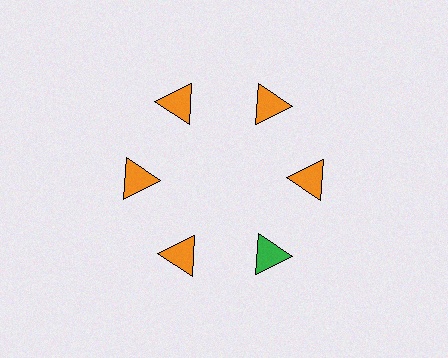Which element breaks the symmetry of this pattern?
The green triangle at roughly the 5 o'clock position breaks the symmetry. All other shapes are orange triangles.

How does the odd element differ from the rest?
It has a different color: green instead of orange.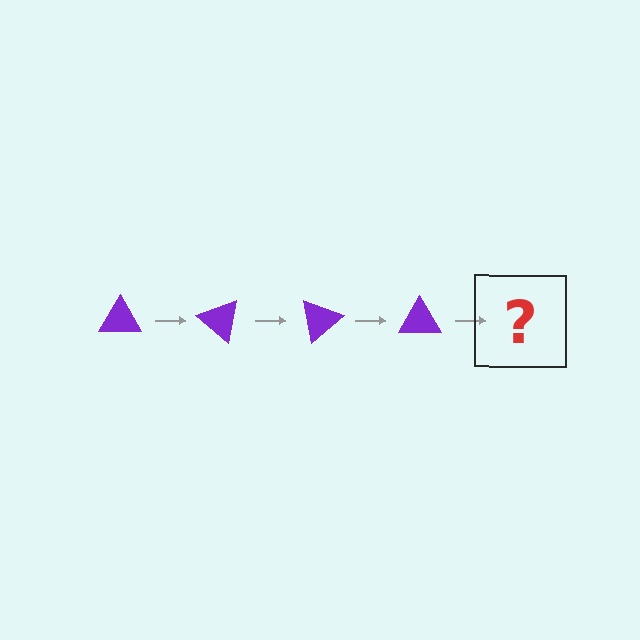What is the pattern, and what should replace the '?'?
The pattern is that the triangle rotates 40 degrees each step. The '?' should be a purple triangle rotated 160 degrees.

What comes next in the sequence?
The next element should be a purple triangle rotated 160 degrees.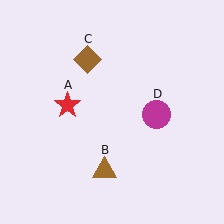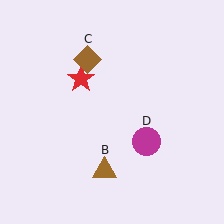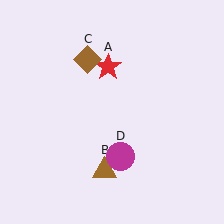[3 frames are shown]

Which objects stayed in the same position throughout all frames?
Brown triangle (object B) and brown diamond (object C) remained stationary.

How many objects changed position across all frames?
2 objects changed position: red star (object A), magenta circle (object D).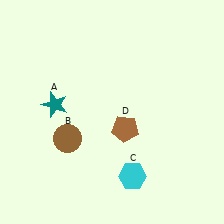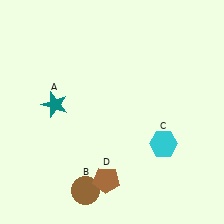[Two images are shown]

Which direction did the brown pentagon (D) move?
The brown pentagon (D) moved down.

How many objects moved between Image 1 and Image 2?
3 objects moved between the two images.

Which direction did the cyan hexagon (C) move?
The cyan hexagon (C) moved up.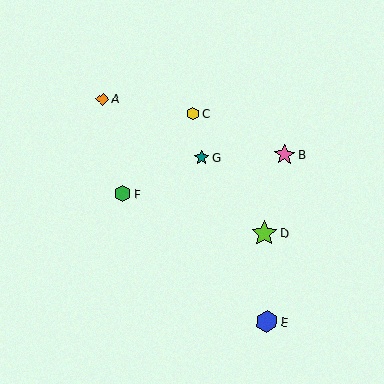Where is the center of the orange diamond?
The center of the orange diamond is at (103, 99).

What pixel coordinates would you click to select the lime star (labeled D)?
Click at (264, 233) to select the lime star D.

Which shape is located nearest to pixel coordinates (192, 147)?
The teal star (labeled G) at (202, 158) is nearest to that location.